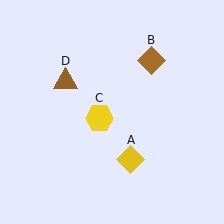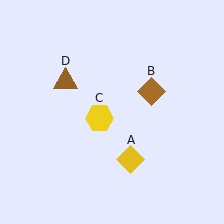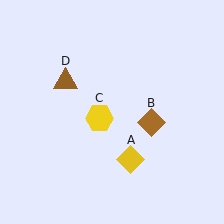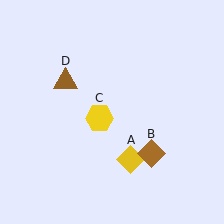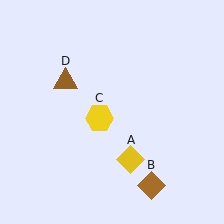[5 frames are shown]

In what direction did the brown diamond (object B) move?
The brown diamond (object B) moved down.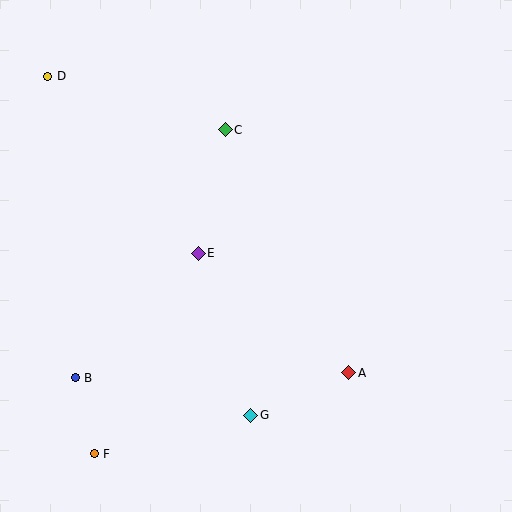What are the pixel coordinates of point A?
Point A is at (349, 373).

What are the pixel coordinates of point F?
Point F is at (94, 454).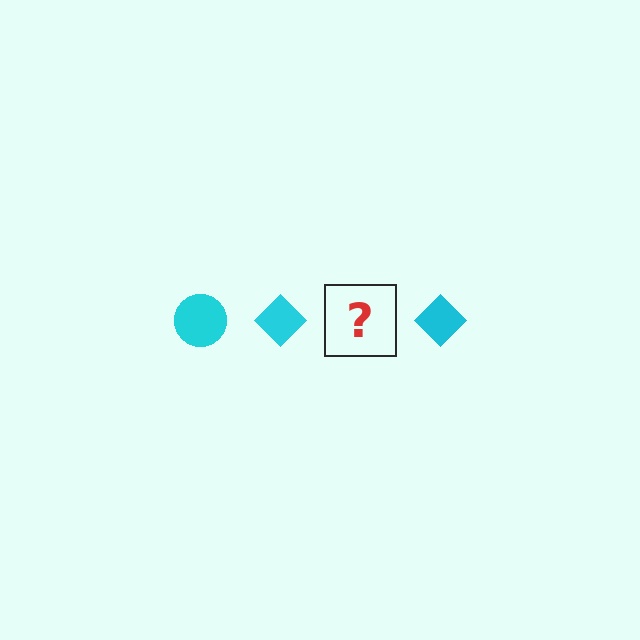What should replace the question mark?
The question mark should be replaced with a cyan circle.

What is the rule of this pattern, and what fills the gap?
The rule is that the pattern cycles through circle, diamond shapes in cyan. The gap should be filled with a cyan circle.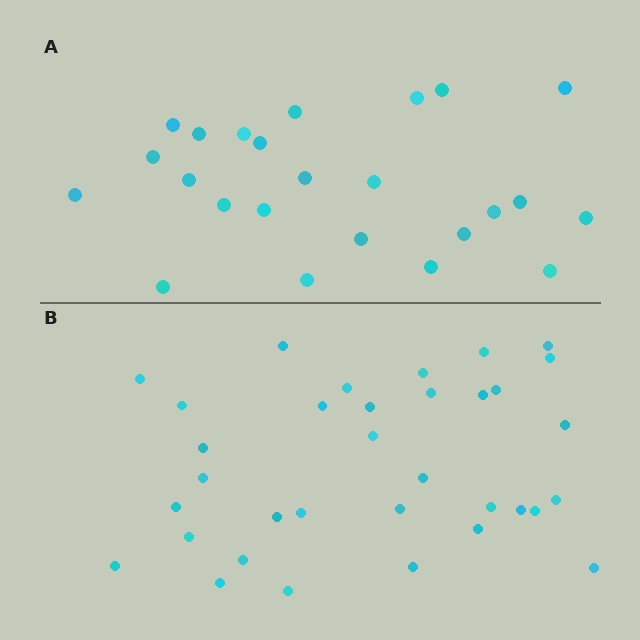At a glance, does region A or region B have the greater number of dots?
Region B (the bottom region) has more dots.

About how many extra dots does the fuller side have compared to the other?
Region B has roughly 10 or so more dots than region A.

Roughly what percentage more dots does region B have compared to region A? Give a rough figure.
About 40% more.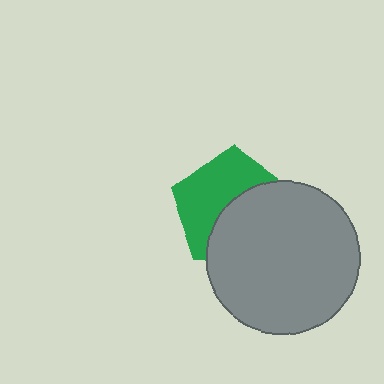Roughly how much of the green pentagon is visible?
About half of it is visible (roughly 50%).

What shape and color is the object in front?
The object in front is a gray circle.